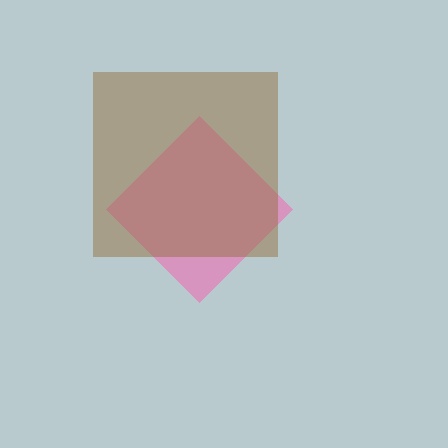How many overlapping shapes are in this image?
There are 2 overlapping shapes in the image.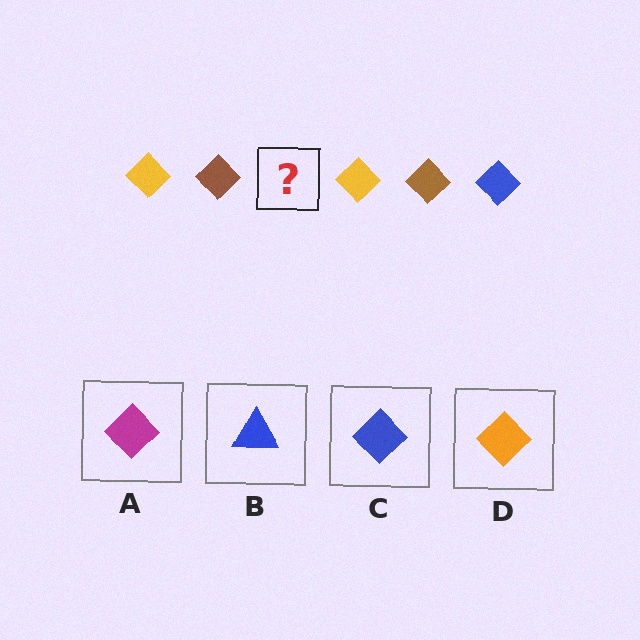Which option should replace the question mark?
Option C.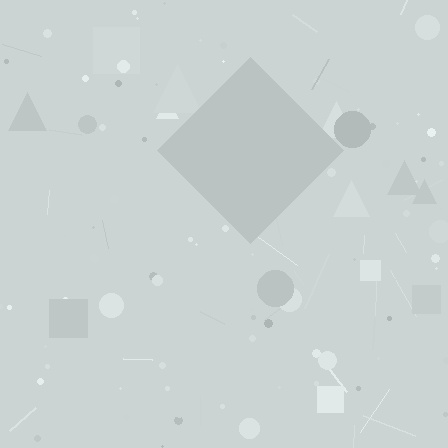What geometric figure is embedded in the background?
A diamond is embedded in the background.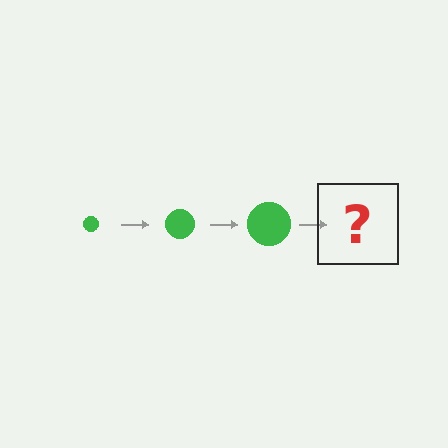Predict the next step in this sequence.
The next step is a green circle, larger than the previous one.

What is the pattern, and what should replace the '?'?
The pattern is that the circle gets progressively larger each step. The '?' should be a green circle, larger than the previous one.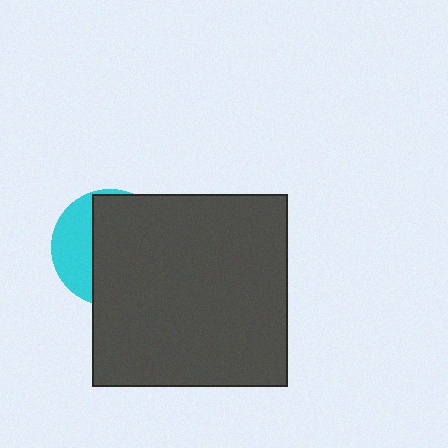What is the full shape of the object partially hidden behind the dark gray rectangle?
The partially hidden object is a cyan circle.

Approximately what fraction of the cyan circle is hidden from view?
Roughly 68% of the cyan circle is hidden behind the dark gray rectangle.